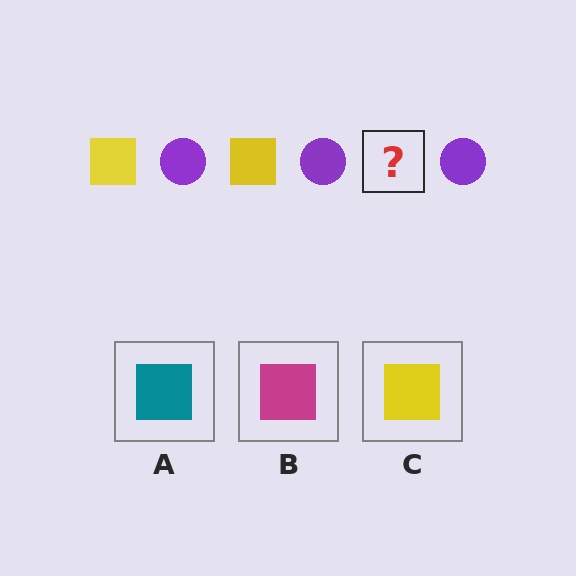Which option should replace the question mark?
Option C.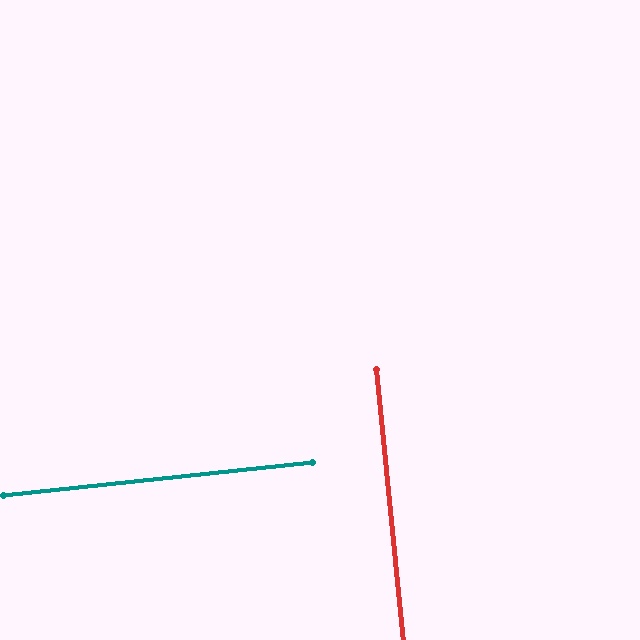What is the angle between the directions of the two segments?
Approximately 89 degrees.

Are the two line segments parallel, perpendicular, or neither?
Perpendicular — they meet at approximately 89°.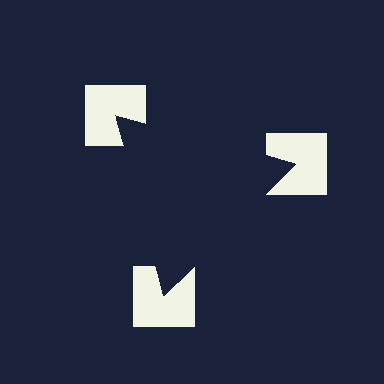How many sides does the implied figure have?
3 sides.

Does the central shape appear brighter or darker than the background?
It typically appears slightly darker than the background, even though no actual brightness change is drawn.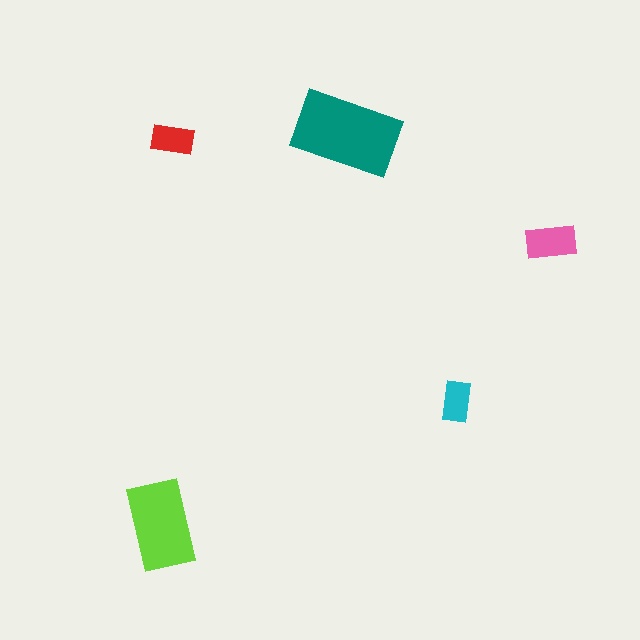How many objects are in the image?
There are 5 objects in the image.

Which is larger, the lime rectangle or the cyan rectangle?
The lime one.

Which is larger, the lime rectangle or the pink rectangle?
The lime one.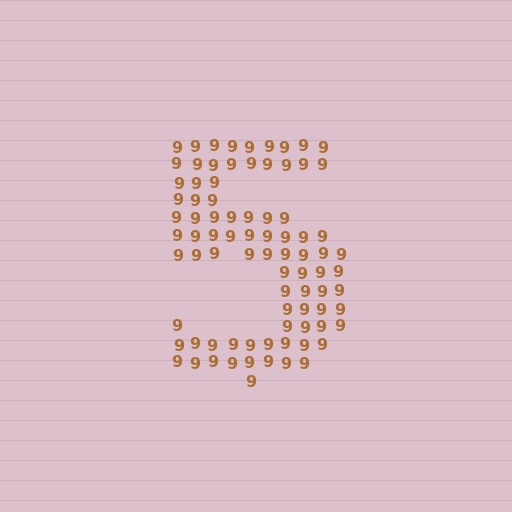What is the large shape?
The large shape is the digit 5.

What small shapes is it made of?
It is made of small digit 9's.